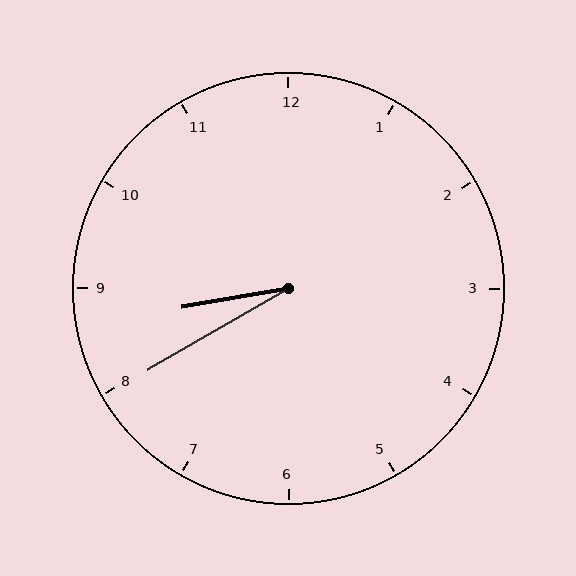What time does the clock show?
8:40.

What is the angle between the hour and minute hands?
Approximately 20 degrees.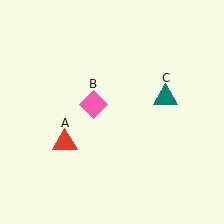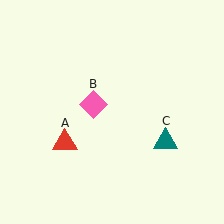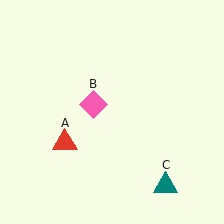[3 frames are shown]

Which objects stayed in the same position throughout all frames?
Red triangle (object A) and pink diamond (object B) remained stationary.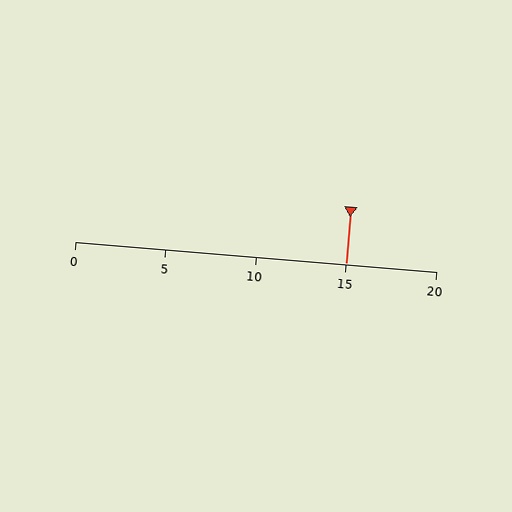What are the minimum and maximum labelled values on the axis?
The axis runs from 0 to 20.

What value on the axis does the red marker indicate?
The marker indicates approximately 15.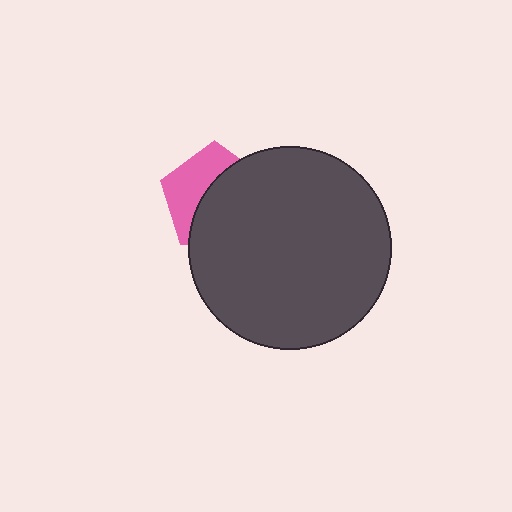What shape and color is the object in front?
The object in front is a dark gray circle.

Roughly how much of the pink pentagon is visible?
A small part of it is visible (roughly 41%).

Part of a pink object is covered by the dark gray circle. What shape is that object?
It is a pentagon.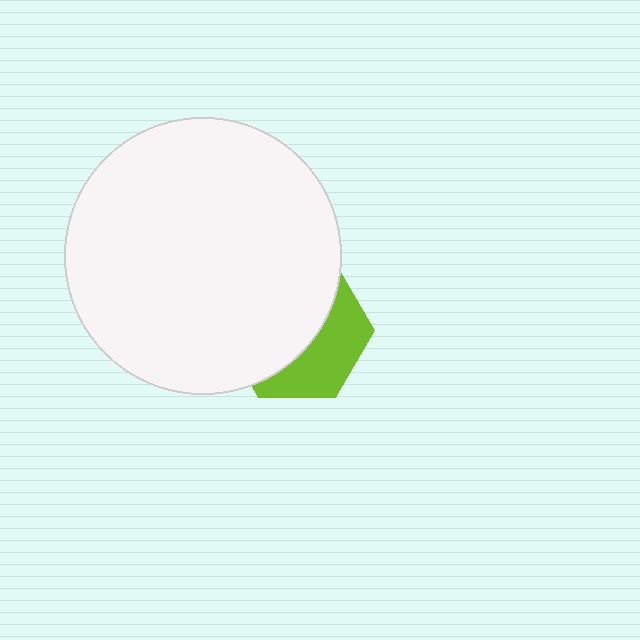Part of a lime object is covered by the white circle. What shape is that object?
It is a hexagon.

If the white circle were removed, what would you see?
You would see the complete lime hexagon.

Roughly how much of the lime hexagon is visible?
A small part of it is visible (roughly 39%).